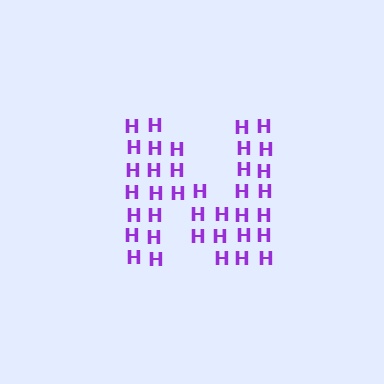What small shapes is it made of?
It is made of small letter H's.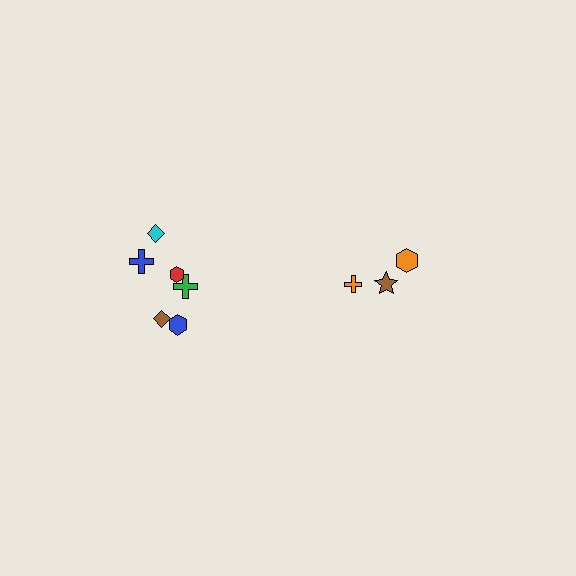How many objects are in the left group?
There are 6 objects.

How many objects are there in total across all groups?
There are 9 objects.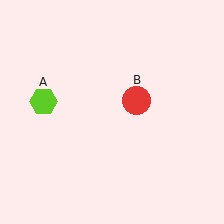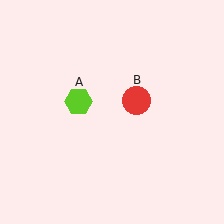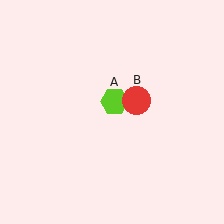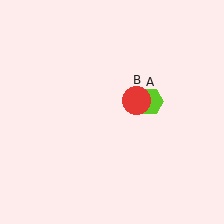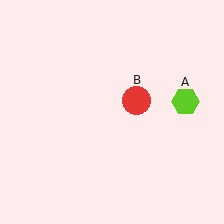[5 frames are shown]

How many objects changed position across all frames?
1 object changed position: lime hexagon (object A).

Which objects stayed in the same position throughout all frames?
Red circle (object B) remained stationary.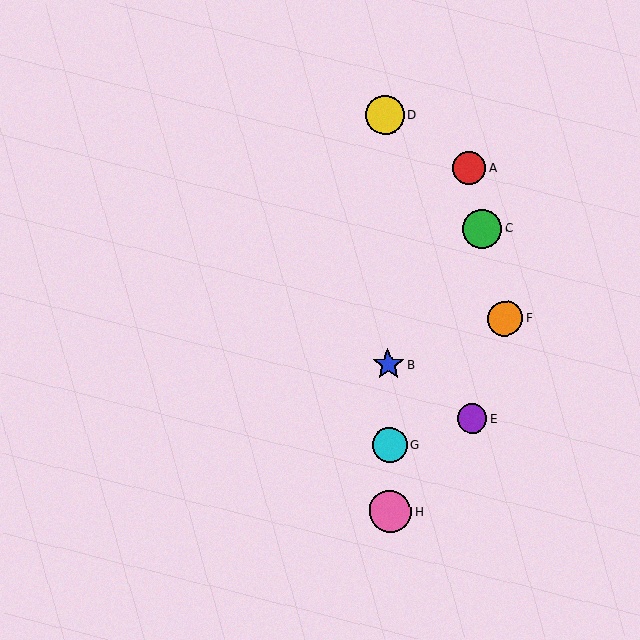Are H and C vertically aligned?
No, H is at x≈390 and C is at x≈482.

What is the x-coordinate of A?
Object A is at x≈469.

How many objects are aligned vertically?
4 objects (B, D, G, H) are aligned vertically.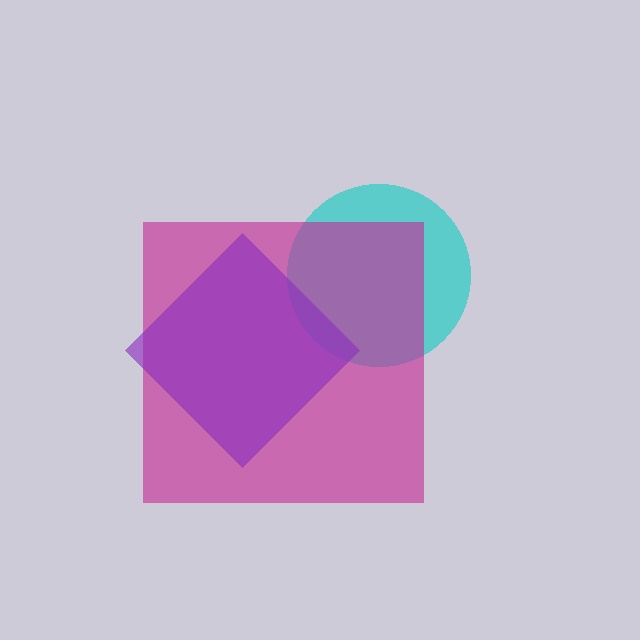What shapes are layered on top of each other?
The layered shapes are: a cyan circle, a magenta square, a purple diamond.